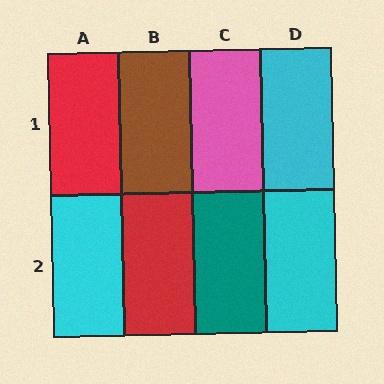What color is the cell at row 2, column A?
Cyan.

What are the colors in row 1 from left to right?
Red, brown, pink, cyan.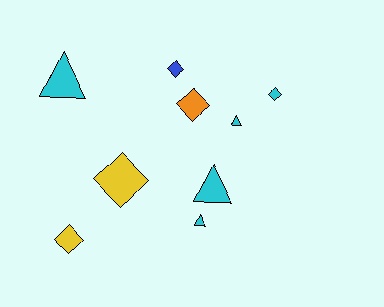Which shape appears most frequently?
Diamond, with 5 objects.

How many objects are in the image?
There are 9 objects.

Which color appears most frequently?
Cyan, with 5 objects.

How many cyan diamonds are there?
There is 1 cyan diamond.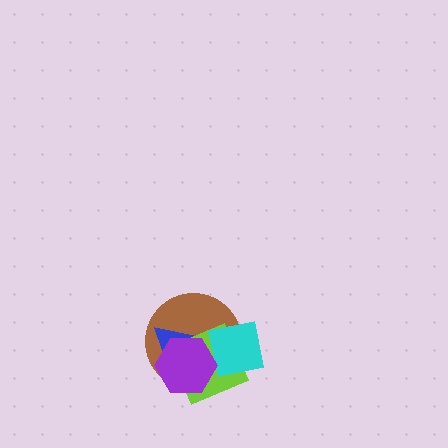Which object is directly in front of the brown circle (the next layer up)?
The blue triangle is directly in front of the brown circle.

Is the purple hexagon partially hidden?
No, no other shape covers it.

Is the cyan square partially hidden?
Yes, it is partially covered by another shape.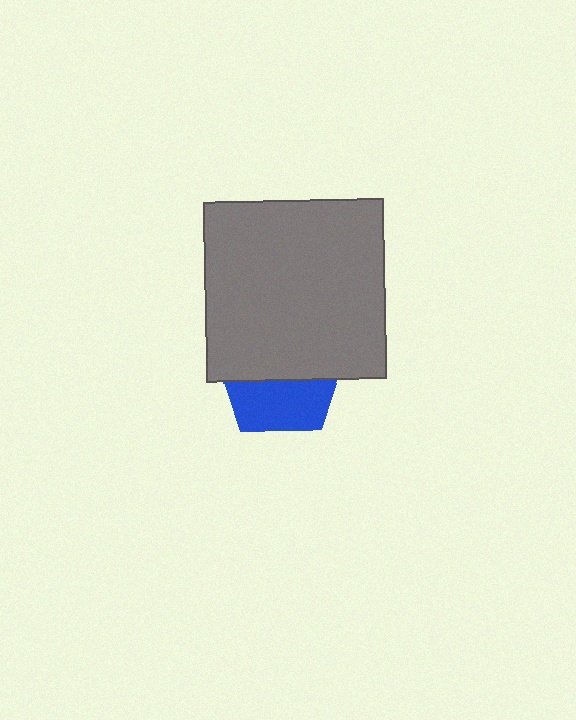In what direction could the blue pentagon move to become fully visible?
The blue pentagon could move down. That would shift it out from behind the gray square entirely.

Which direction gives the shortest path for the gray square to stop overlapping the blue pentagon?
Moving up gives the shortest separation.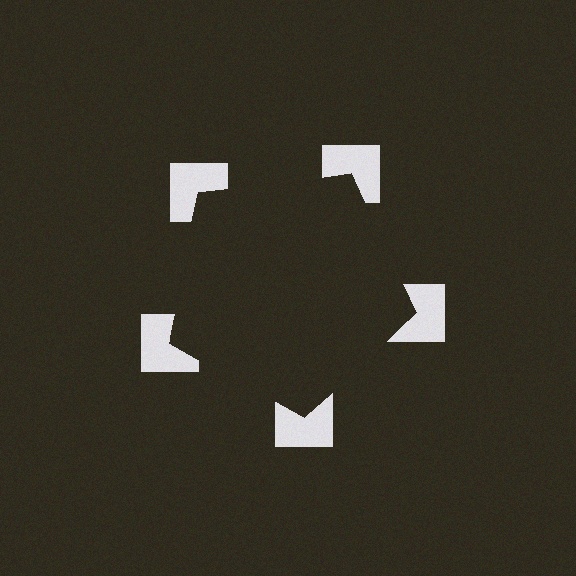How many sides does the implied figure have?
5 sides.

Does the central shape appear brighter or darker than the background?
It typically appears slightly darker than the background, even though no actual brightness change is drawn.